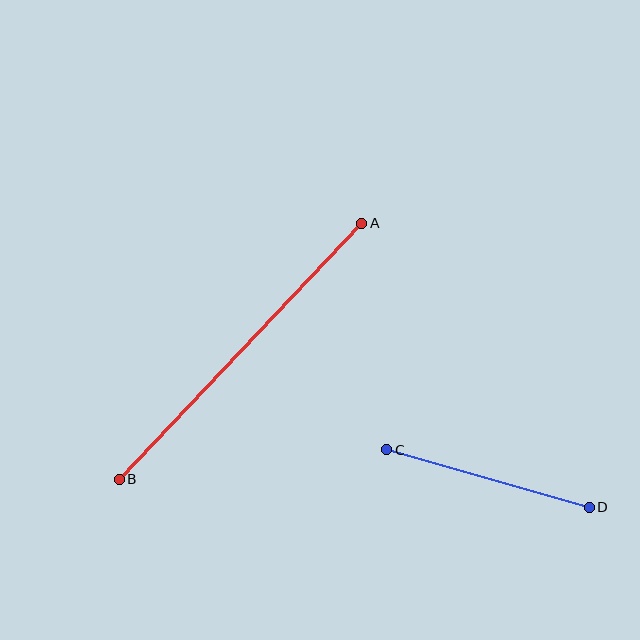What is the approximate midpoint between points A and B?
The midpoint is at approximately (241, 352) pixels.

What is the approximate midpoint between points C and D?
The midpoint is at approximately (488, 479) pixels.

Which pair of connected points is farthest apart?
Points A and B are farthest apart.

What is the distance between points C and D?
The distance is approximately 211 pixels.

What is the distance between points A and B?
The distance is approximately 353 pixels.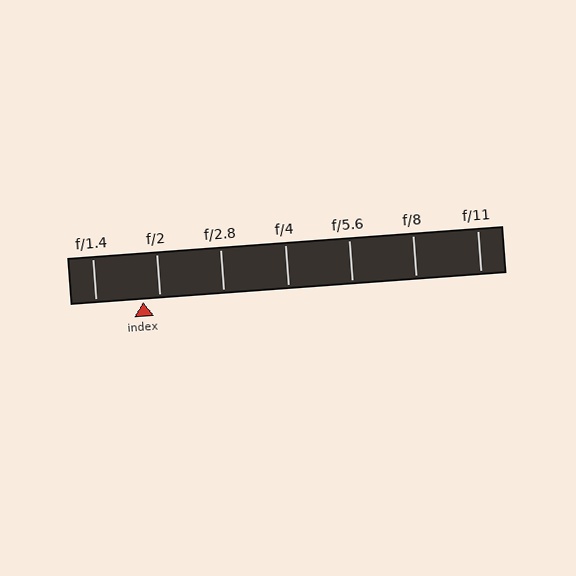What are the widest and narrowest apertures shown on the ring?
The widest aperture shown is f/1.4 and the narrowest is f/11.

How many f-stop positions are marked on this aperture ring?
There are 7 f-stop positions marked.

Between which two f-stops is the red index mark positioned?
The index mark is between f/1.4 and f/2.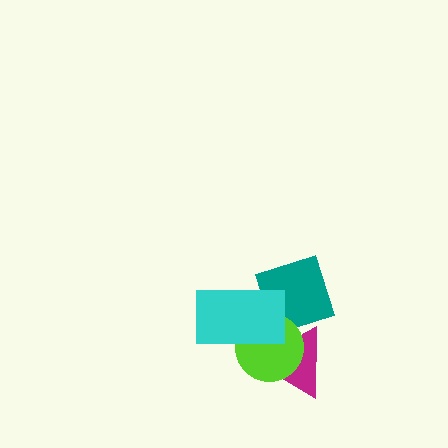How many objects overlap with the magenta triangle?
3 objects overlap with the magenta triangle.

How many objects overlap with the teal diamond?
3 objects overlap with the teal diamond.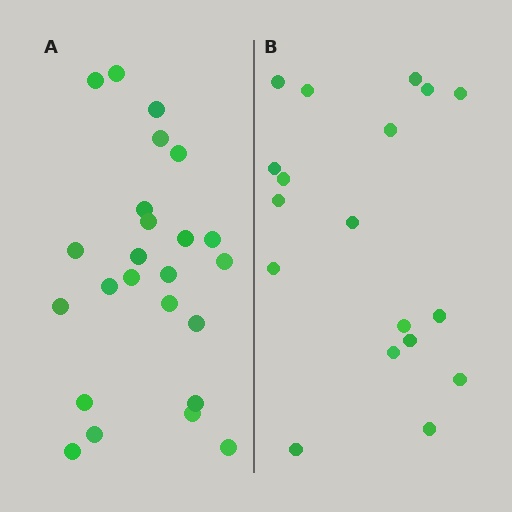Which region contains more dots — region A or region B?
Region A (the left region) has more dots.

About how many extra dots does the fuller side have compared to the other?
Region A has about 6 more dots than region B.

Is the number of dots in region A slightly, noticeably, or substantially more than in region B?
Region A has noticeably more, but not dramatically so. The ratio is roughly 1.3 to 1.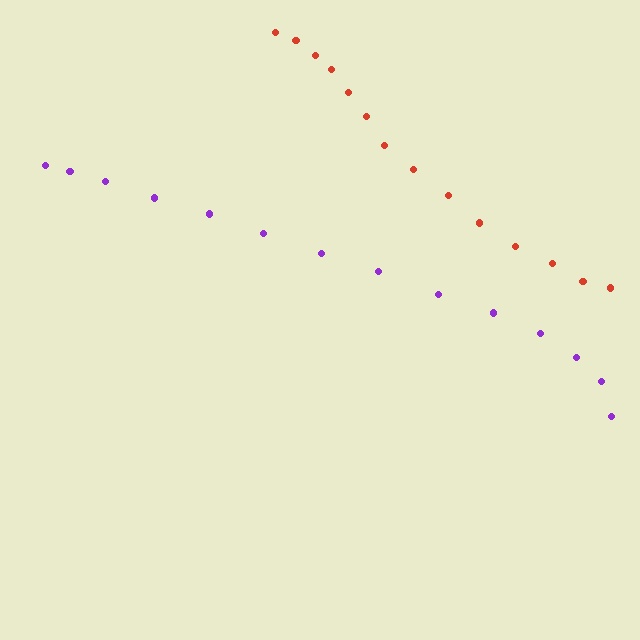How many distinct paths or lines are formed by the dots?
There are 2 distinct paths.